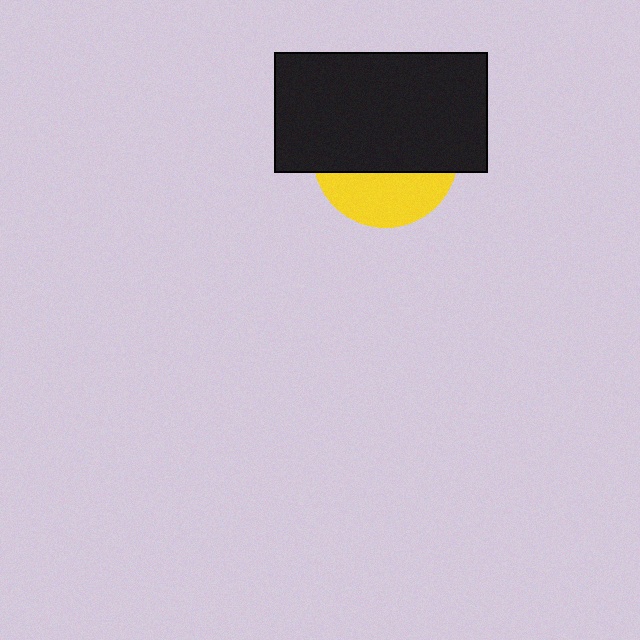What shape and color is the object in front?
The object in front is a black rectangle.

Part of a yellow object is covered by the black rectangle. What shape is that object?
It is a circle.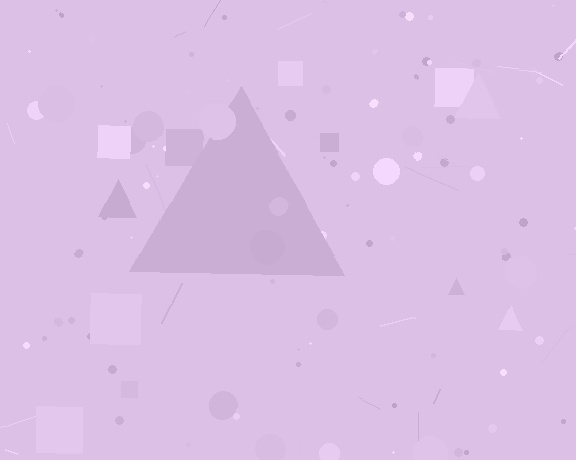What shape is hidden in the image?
A triangle is hidden in the image.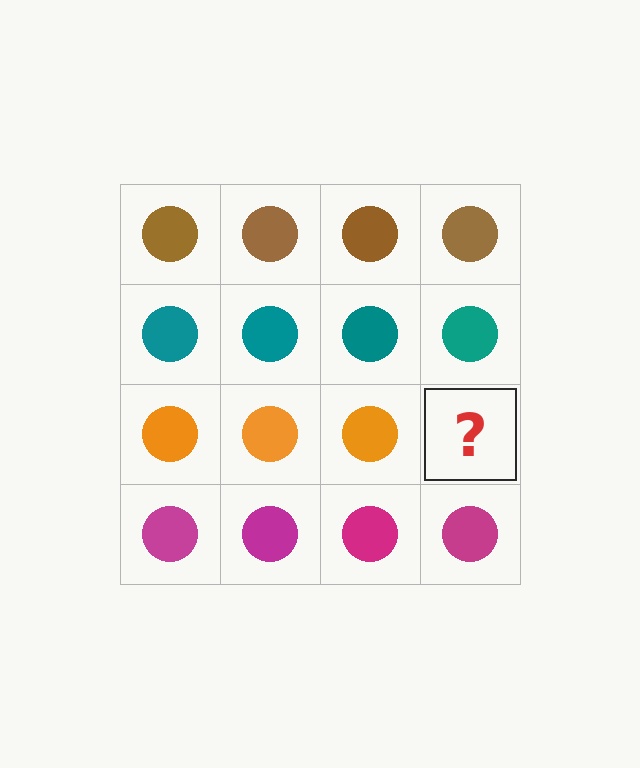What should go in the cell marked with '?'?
The missing cell should contain an orange circle.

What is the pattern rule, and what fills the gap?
The rule is that each row has a consistent color. The gap should be filled with an orange circle.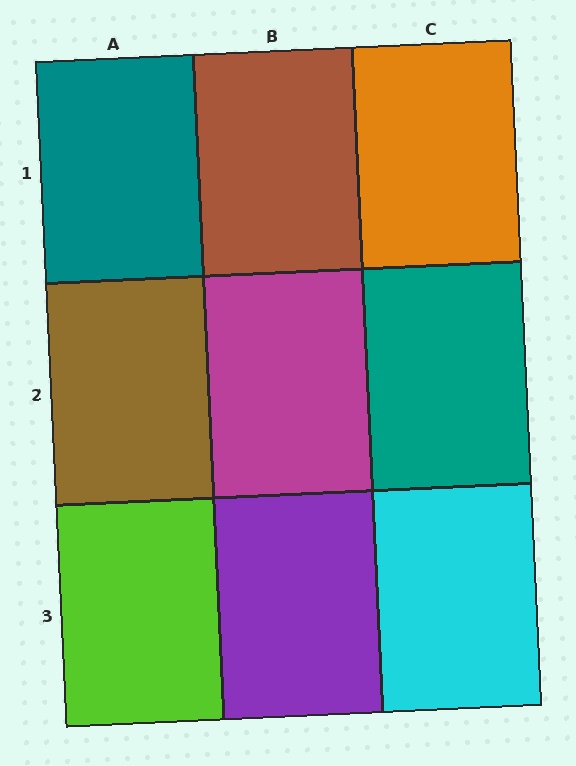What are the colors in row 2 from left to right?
Brown, magenta, teal.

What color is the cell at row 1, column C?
Orange.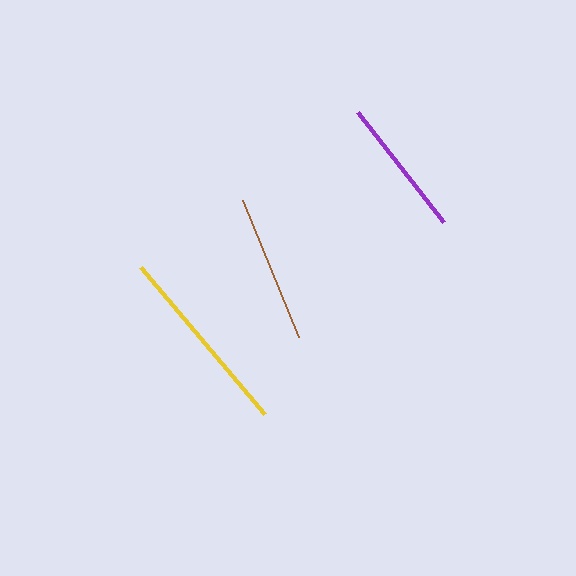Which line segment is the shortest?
The purple line is the shortest at approximately 140 pixels.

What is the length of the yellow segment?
The yellow segment is approximately 193 pixels long.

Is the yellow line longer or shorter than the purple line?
The yellow line is longer than the purple line.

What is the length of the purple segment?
The purple segment is approximately 140 pixels long.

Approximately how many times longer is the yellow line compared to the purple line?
The yellow line is approximately 1.4 times the length of the purple line.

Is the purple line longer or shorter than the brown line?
The brown line is longer than the purple line.